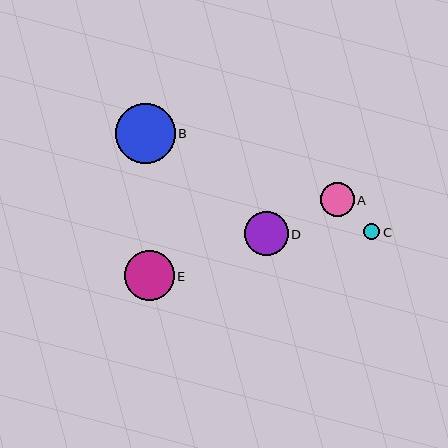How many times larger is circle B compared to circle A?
Circle B is approximately 1.8 times the size of circle A.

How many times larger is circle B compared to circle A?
Circle B is approximately 1.8 times the size of circle A.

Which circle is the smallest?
Circle C is the smallest with a size of approximately 16 pixels.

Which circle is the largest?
Circle B is the largest with a size of approximately 60 pixels.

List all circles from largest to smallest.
From largest to smallest: B, E, D, A, C.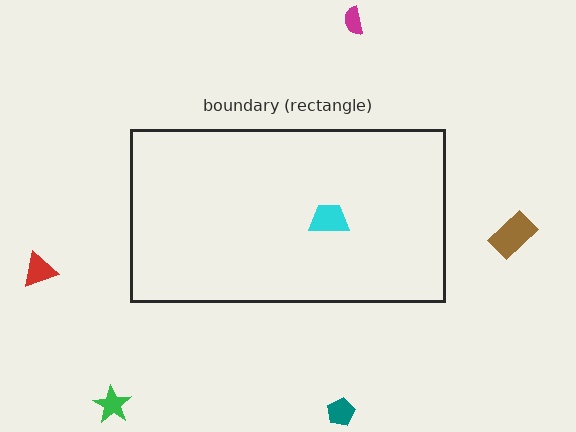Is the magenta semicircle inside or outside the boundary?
Outside.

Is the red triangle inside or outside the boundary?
Outside.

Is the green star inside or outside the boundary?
Outside.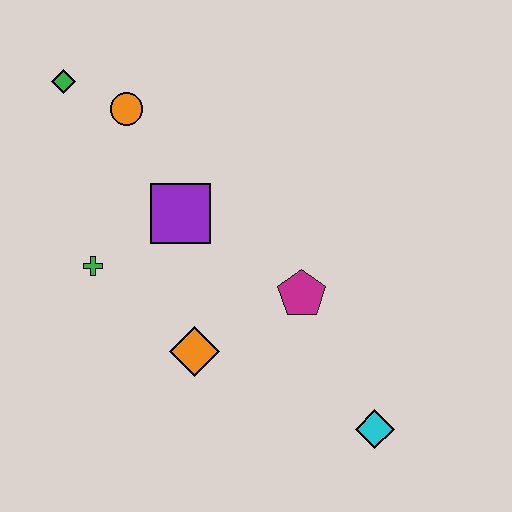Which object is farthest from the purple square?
The cyan diamond is farthest from the purple square.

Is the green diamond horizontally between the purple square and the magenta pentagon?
No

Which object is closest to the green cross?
The purple square is closest to the green cross.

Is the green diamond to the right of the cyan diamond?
No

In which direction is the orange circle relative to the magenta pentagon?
The orange circle is above the magenta pentagon.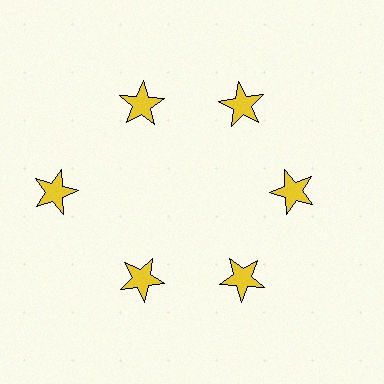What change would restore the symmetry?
The symmetry would be restored by moving it inward, back onto the ring so that all 6 stars sit at equal angles and equal distance from the center.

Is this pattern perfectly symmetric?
No. The 6 yellow stars are arranged in a ring, but one element near the 9 o'clock position is pushed outward from the center, breaking the 6-fold rotational symmetry.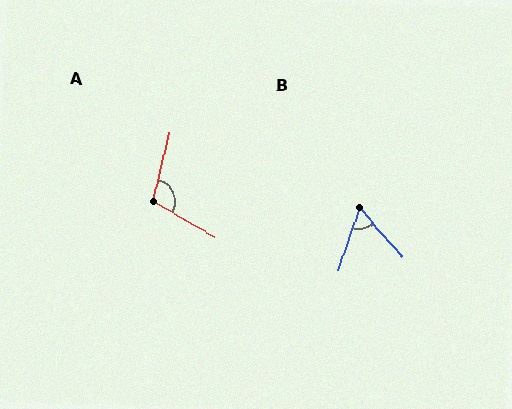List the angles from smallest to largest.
B (60°), A (106°).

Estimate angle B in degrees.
Approximately 60 degrees.